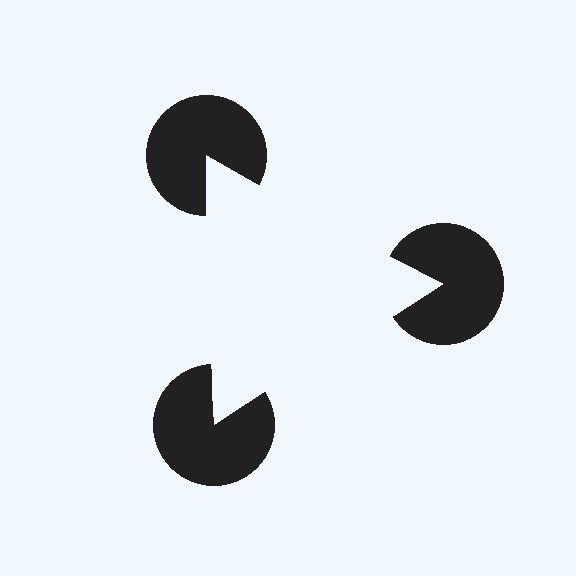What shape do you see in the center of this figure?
An illusory triangle — its edges are inferred from the aligned wedge cuts in the pac-man discs, not physically drawn.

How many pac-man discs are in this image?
There are 3 — one at each vertex of the illusory triangle.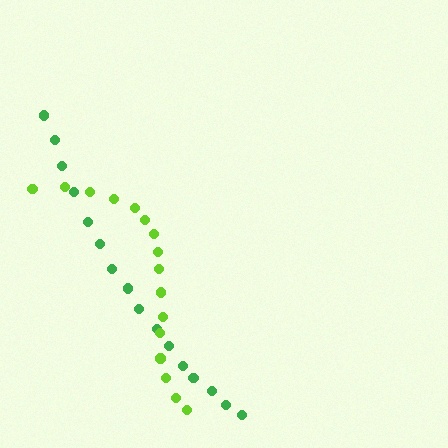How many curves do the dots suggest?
There are 2 distinct paths.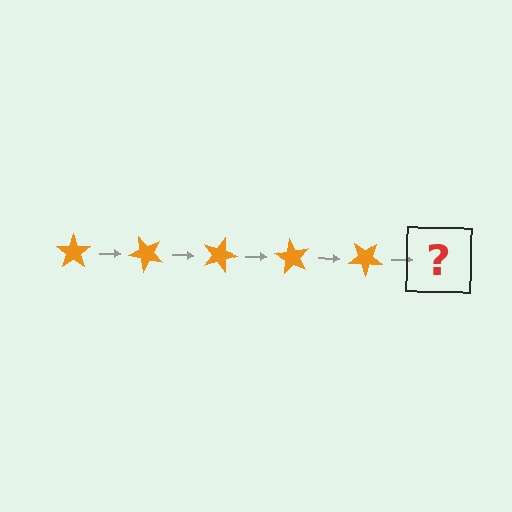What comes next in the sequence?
The next element should be an orange star rotated 225 degrees.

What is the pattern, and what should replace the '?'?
The pattern is that the star rotates 45 degrees each step. The '?' should be an orange star rotated 225 degrees.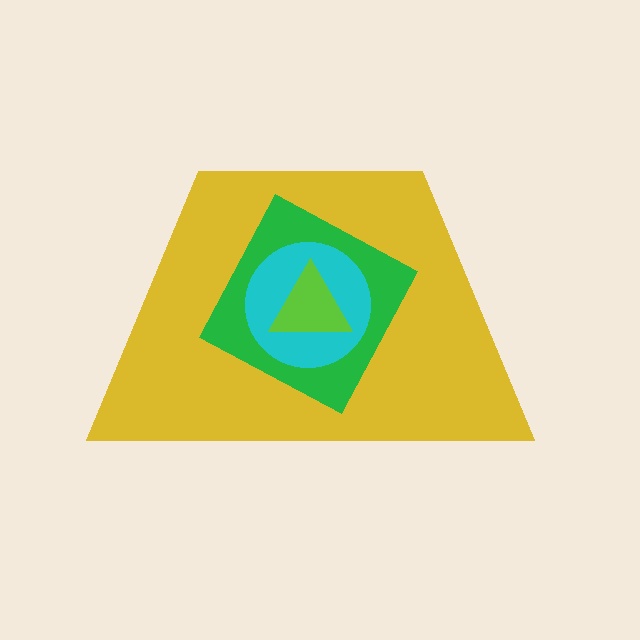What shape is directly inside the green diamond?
The cyan circle.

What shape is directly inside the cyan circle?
The lime triangle.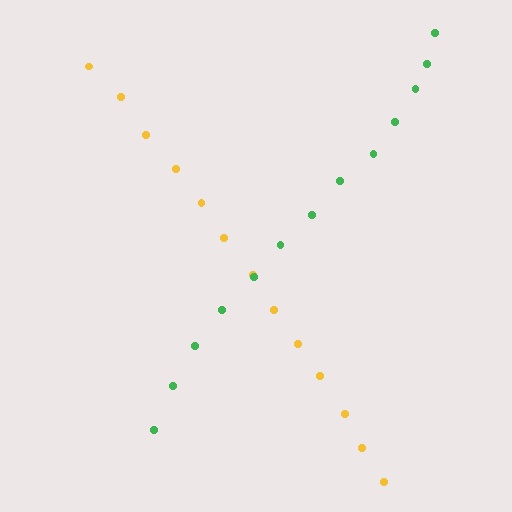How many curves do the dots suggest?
There are 2 distinct paths.